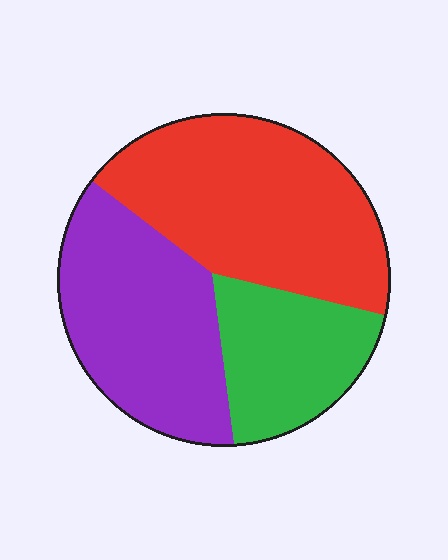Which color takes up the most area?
Red, at roughly 45%.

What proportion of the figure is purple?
Purple takes up about one third (1/3) of the figure.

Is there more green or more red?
Red.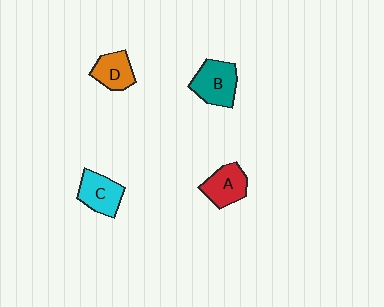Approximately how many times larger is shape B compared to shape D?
Approximately 1.3 times.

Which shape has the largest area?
Shape B (teal).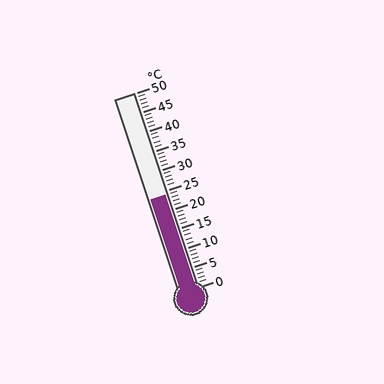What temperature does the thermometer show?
The thermometer shows approximately 24°C.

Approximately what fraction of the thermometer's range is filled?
The thermometer is filled to approximately 50% of its range.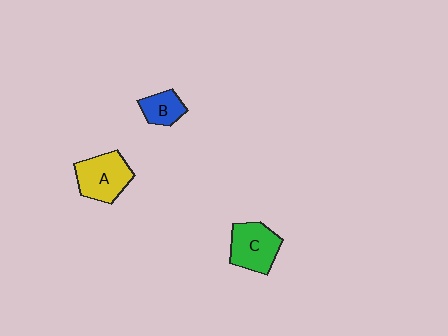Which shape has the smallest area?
Shape B (blue).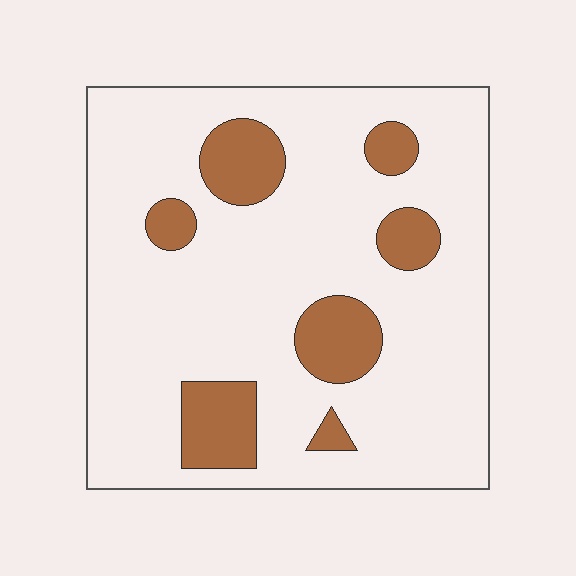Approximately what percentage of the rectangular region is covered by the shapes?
Approximately 15%.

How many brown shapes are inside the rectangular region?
7.